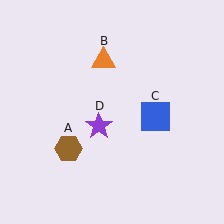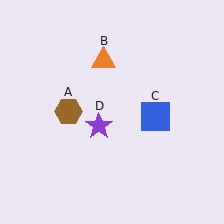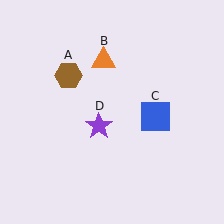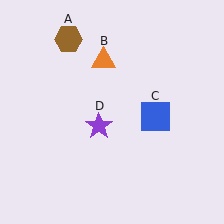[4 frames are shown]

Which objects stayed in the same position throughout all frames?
Orange triangle (object B) and blue square (object C) and purple star (object D) remained stationary.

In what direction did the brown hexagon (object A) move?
The brown hexagon (object A) moved up.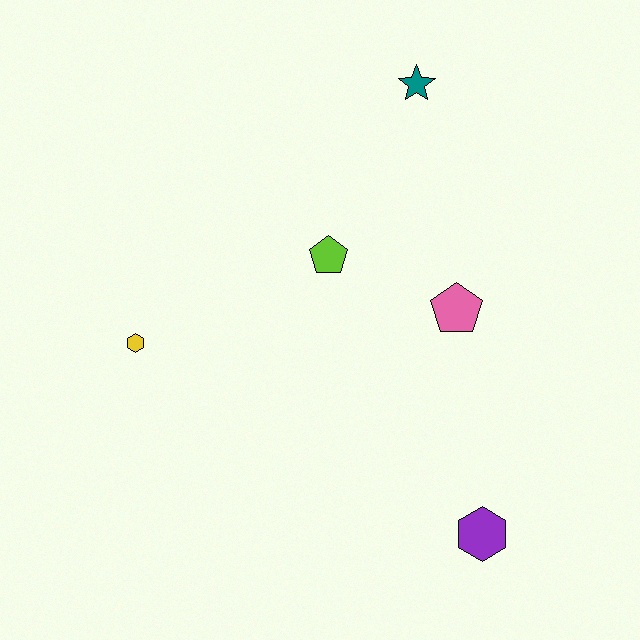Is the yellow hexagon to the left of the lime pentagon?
Yes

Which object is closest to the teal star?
The lime pentagon is closest to the teal star.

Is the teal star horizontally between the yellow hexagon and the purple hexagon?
Yes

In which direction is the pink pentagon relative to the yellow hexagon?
The pink pentagon is to the right of the yellow hexagon.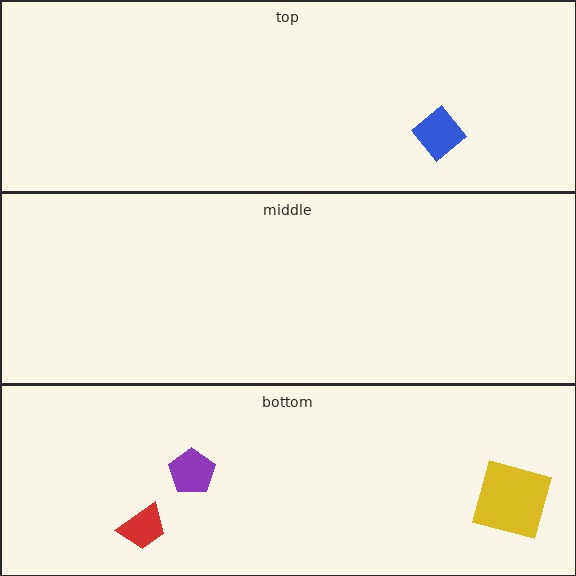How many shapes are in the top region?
1.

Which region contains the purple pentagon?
The bottom region.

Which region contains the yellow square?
The bottom region.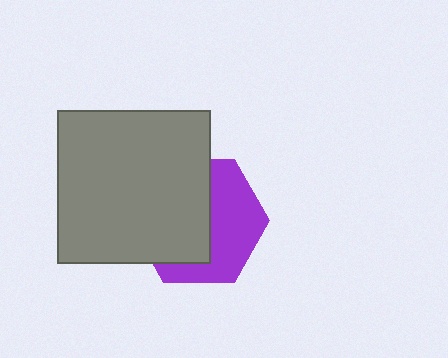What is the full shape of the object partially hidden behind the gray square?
The partially hidden object is a purple hexagon.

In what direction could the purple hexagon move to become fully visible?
The purple hexagon could move right. That would shift it out from behind the gray square entirely.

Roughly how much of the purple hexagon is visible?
About half of it is visible (roughly 46%).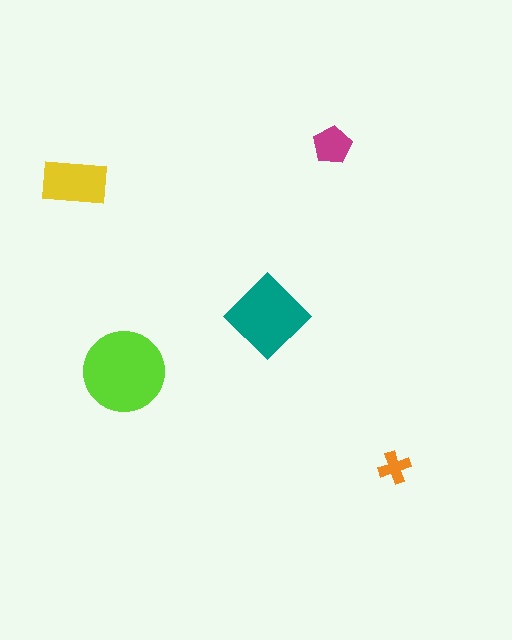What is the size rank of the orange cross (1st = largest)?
5th.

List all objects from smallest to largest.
The orange cross, the magenta pentagon, the yellow rectangle, the teal diamond, the lime circle.